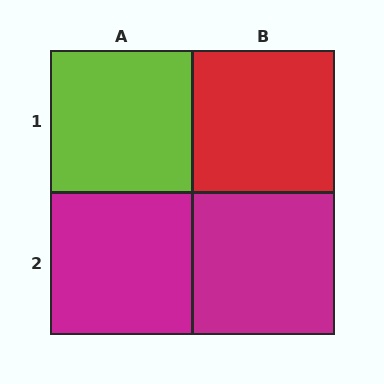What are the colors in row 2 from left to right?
Magenta, magenta.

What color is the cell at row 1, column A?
Lime.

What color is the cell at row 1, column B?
Red.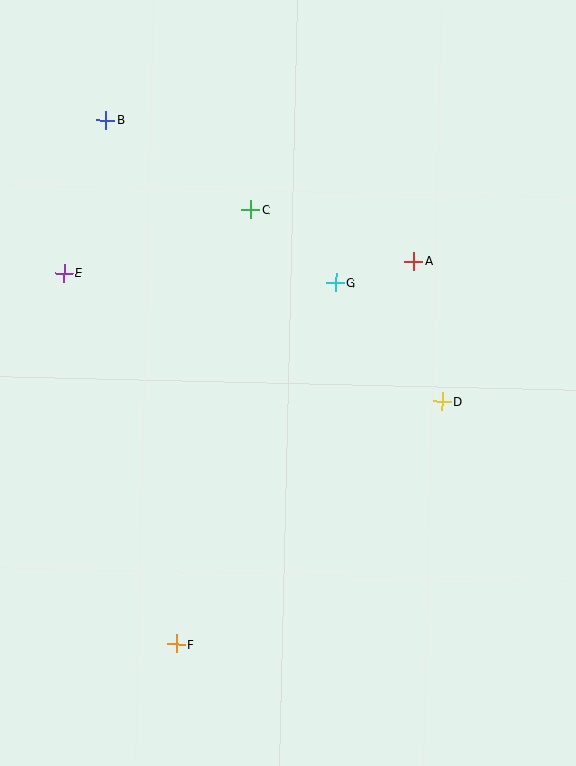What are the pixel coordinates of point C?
Point C is at (251, 210).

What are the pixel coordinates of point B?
Point B is at (106, 120).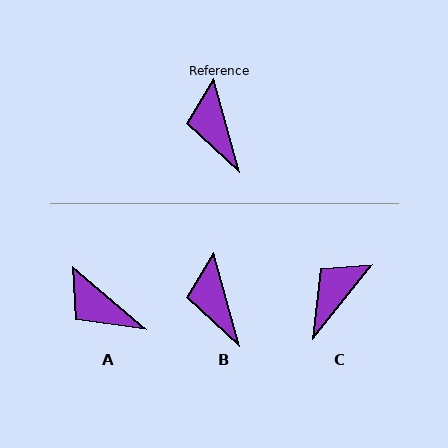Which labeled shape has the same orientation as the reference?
B.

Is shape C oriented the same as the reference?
No, it is off by about 55 degrees.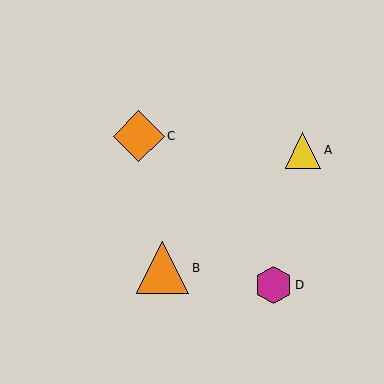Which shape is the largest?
The orange triangle (labeled B) is the largest.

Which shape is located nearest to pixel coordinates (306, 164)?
The yellow triangle (labeled A) at (303, 150) is nearest to that location.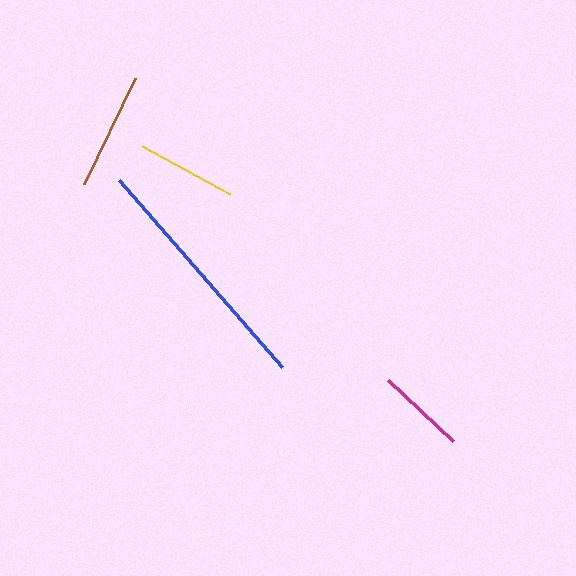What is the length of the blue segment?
The blue segment is approximately 248 pixels long.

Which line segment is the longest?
The blue line is the longest at approximately 248 pixels.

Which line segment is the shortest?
The magenta line is the shortest at approximately 89 pixels.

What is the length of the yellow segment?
The yellow segment is approximately 101 pixels long.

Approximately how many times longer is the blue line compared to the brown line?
The blue line is approximately 2.1 times the length of the brown line.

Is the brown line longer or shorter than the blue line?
The blue line is longer than the brown line.